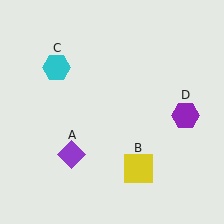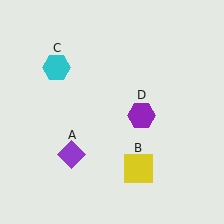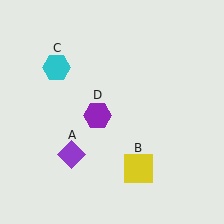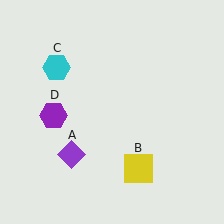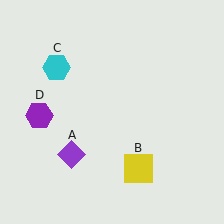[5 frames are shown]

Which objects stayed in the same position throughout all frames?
Purple diamond (object A) and yellow square (object B) and cyan hexagon (object C) remained stationary.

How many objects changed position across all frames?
1 object changed position: purple hexagon (object D).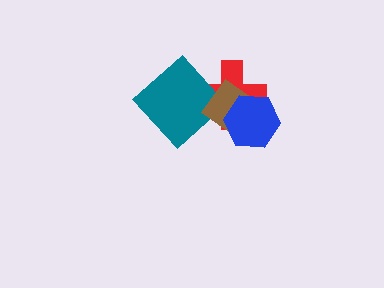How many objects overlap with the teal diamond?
2 objects overlap with the teal diamond.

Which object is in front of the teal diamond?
The brown diamond is in front of the teal diamond.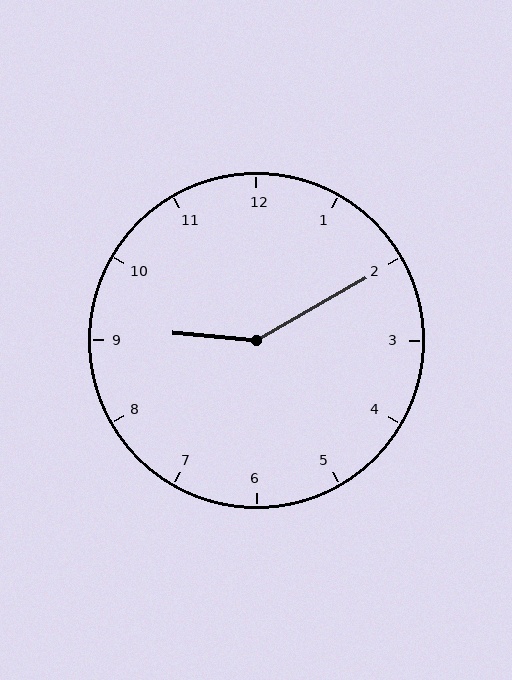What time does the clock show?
9:10.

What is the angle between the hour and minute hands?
Approximately 145 degrees.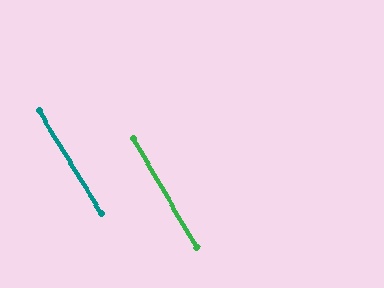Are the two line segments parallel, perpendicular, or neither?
Parallel — their directions differ by only 1.2°.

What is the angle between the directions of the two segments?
Approximately 1 degree.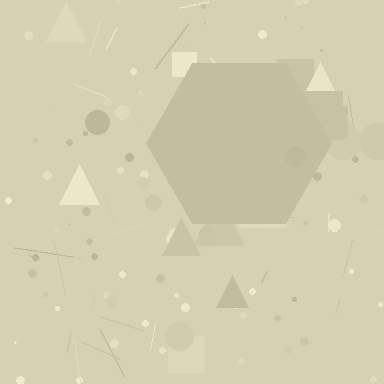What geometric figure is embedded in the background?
A hexagon is embedded in the background.